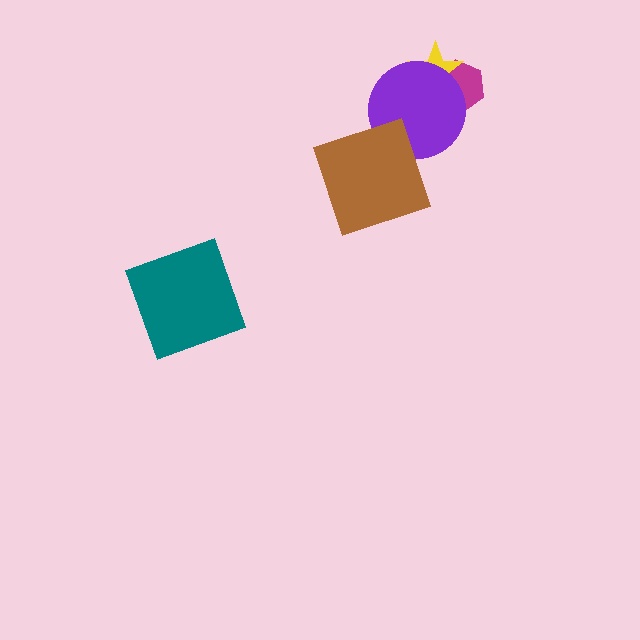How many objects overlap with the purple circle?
3 objects overlap with the purple circle.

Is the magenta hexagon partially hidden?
Yes, it is partially covered by another shape.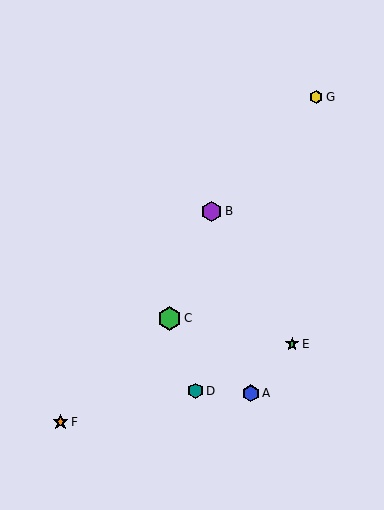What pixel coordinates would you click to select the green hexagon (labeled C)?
Click at (169, 318) to select the green hexagon C.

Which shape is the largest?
The green hexagon (labeled C) is the largest.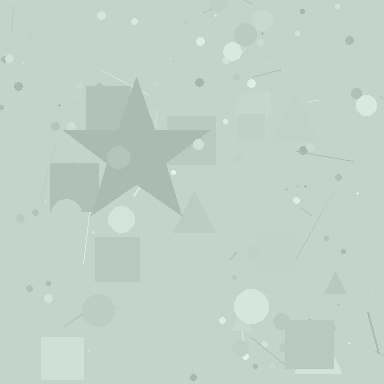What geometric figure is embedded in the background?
A star is embedded in the background.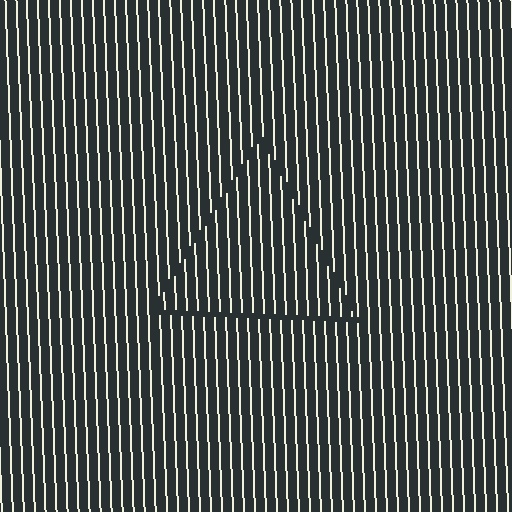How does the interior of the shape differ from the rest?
The interior of the shape contains the same grating, shifted by half a period — the contour is defined by the phase discontinuity where line-ends from the inner and outer gratings abut.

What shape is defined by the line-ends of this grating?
An illusory triangle. The interior of the shape contains the same grating, shifted by half a period — the contour is defined by the phase discontinuity where line-ends from the inner and outer gratings abut.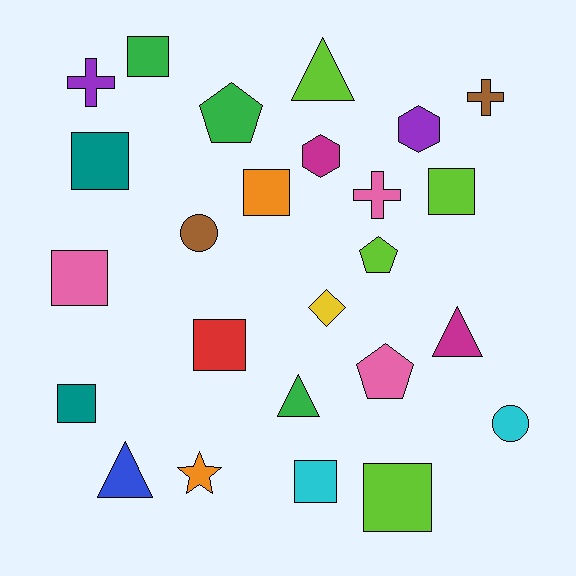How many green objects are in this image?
There are 3 green objects.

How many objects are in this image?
There are 25 objects.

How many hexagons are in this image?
There are 2 hexagons.